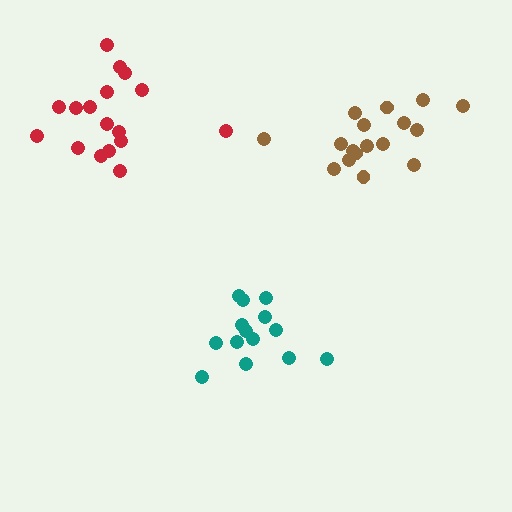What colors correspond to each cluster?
The clusters are colored: teal, red, brown.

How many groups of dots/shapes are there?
There are 3 groups.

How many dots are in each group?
Group 1: 14 dots, Group 2: 17 dots, Group 3: 17 dots (48 total).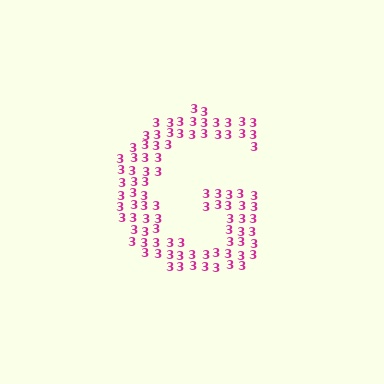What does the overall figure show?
The overall figure shows the letter G.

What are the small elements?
The small elements are digit 3's.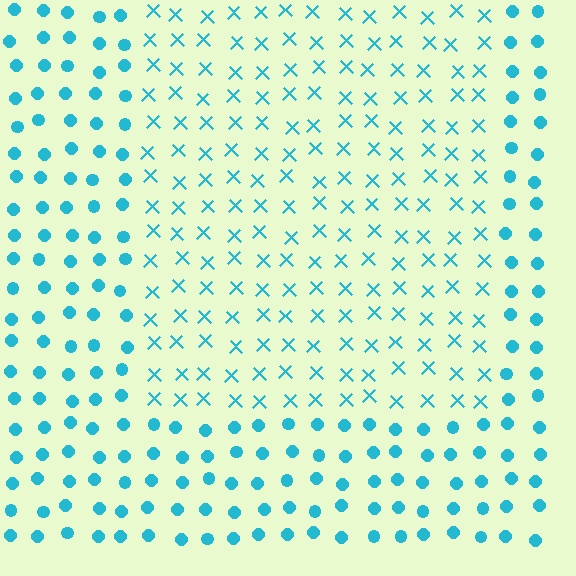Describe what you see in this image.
The image is filled with small cyan elements arranged in a uniform grid. A rectangle-shaped region contains X marks, while the surrounding area contains circles. The boundary is defined purely by the change in element shape.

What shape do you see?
I see a rectangle.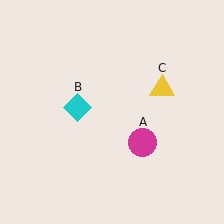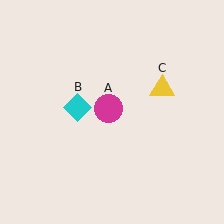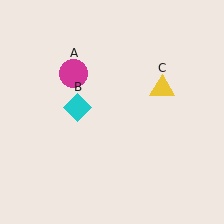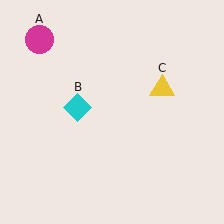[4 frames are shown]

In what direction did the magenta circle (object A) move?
The magenta circle (object A) moved up and to the left.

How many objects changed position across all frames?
1 object changed position: magenta circle (object A).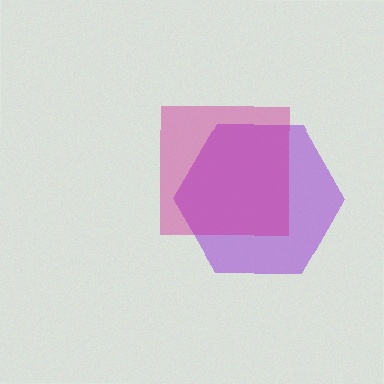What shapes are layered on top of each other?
The layered shapes are: a purple hexagon, a magenta square.